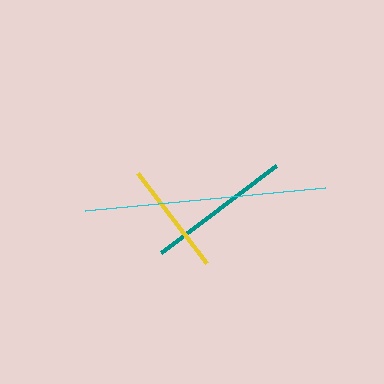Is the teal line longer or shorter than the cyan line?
The cyan line is longer than the teal line.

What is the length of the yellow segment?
The yellow segment is approximately 113 pixels long.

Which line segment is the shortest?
The yellow line is the shortest at approximately 113 pixels.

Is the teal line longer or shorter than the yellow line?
The teal line is longer than the yellow line.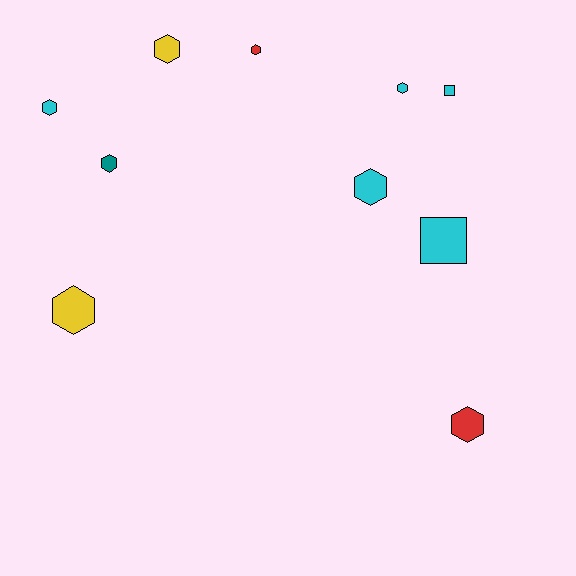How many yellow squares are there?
There are no yellow squares.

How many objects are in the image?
There are 10 objects.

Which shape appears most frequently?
Hexagon, with 8 objects.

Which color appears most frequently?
Cyan, with 5 objects.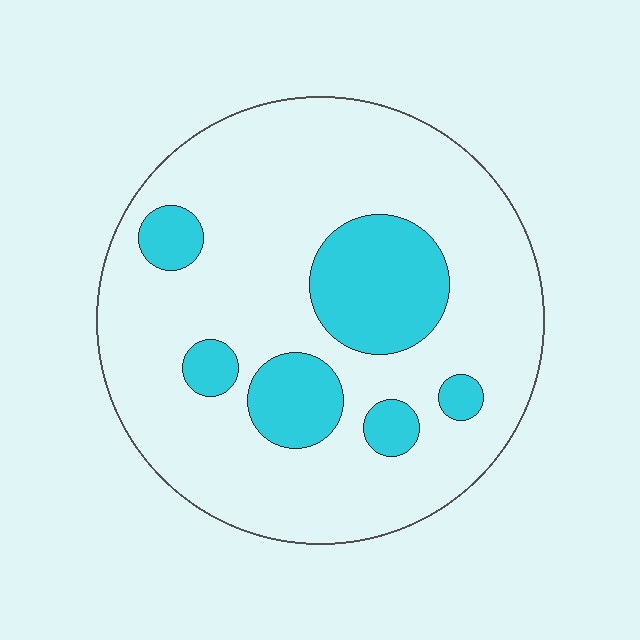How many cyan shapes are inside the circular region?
6.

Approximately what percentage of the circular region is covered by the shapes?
Approximately 20%.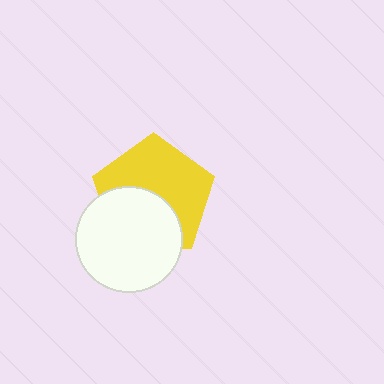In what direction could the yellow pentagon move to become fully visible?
The yellow pentagon could move up. That would shift it out from behind the white circle entirely.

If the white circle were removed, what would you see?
You would see the complete yellow pentagon.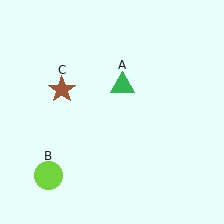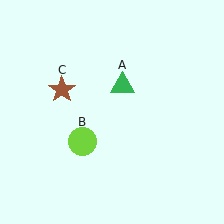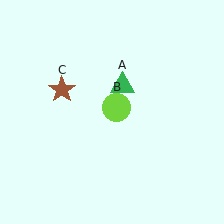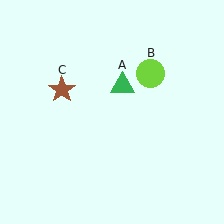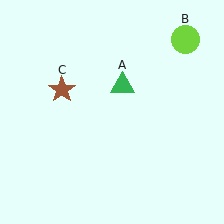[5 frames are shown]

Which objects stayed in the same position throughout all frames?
Green triangle (object A) and brown star (object C) remained stationary.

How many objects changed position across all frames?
1 object changed position: lime circle (object B).